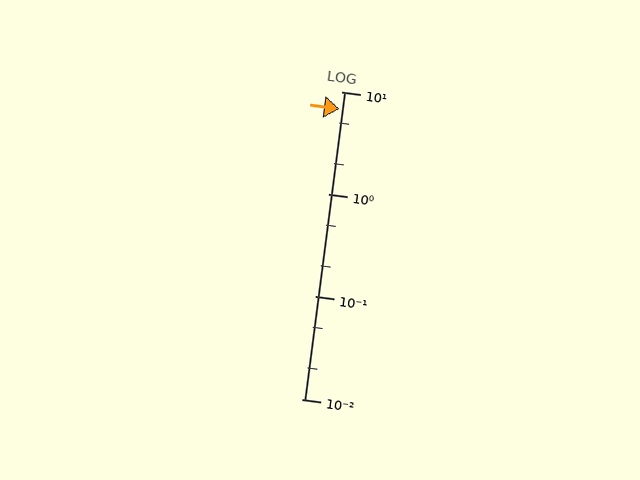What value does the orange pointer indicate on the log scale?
The pointer indicates approximately 6.7.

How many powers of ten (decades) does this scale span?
The scale spans 3 decades, from 0.01 to 10.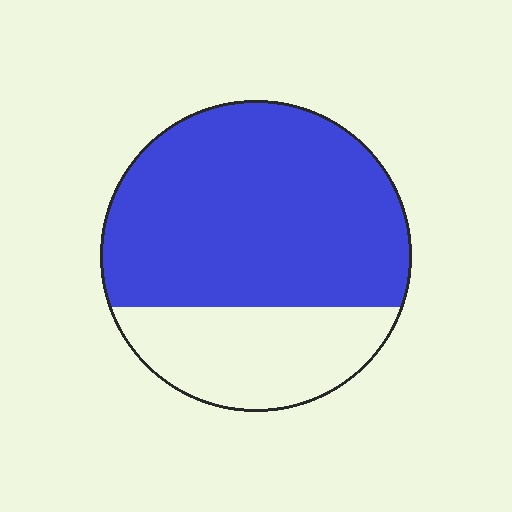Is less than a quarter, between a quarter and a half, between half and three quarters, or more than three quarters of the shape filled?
Between half and three quarters.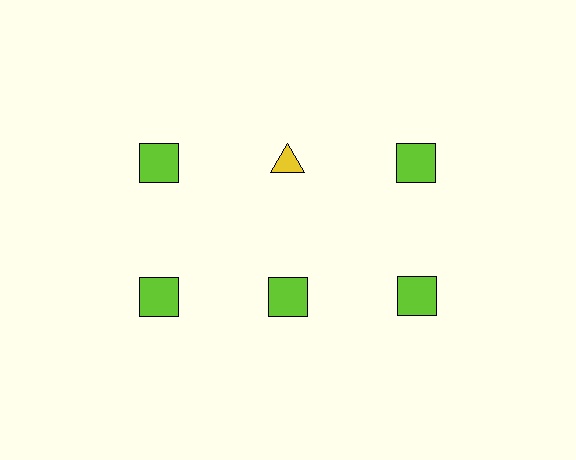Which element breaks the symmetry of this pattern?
The yellow triangle in the top row, second from left column breaks the symmetry. All other shapes are lime squares.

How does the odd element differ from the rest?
It differs in both color (yellow instead of lime) and shape (triangle instead of square).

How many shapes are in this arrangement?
There are 6 shapes arranged in a grid pattern.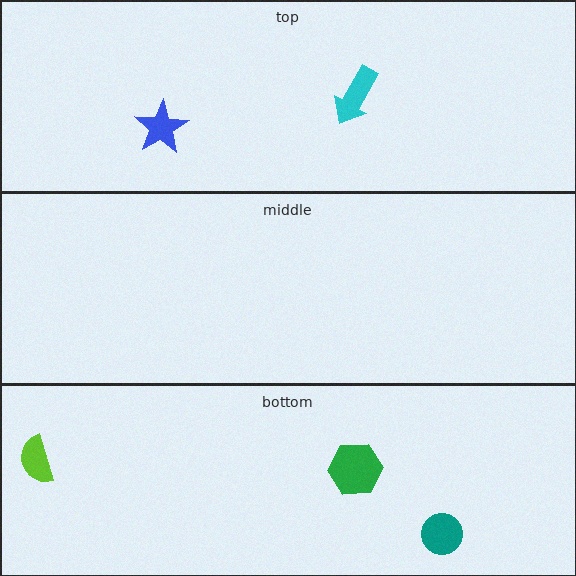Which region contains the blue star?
The top region.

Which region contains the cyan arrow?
The top region.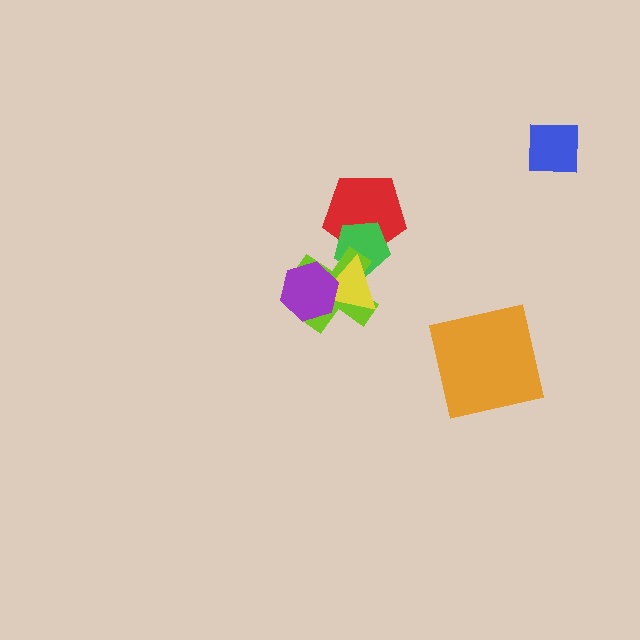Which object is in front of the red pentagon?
The green pentagon is in front of the red pentagon.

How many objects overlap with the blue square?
0 objects overlap with the blue square.